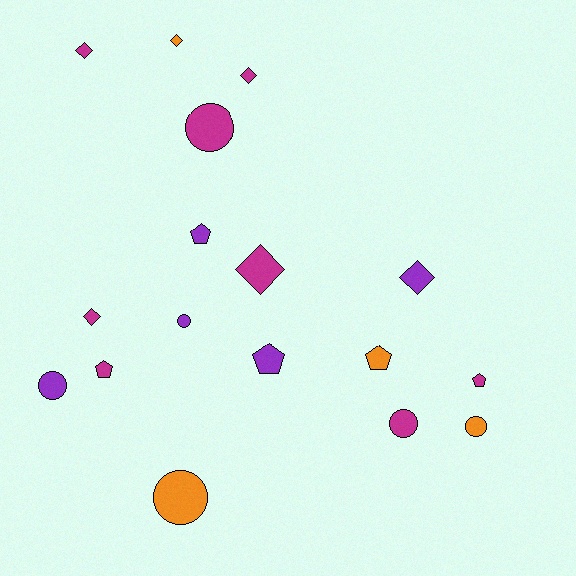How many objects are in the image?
There are 17 objects.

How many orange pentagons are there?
There is 1 orange pentagon.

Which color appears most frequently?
Magenta, with 8 objects.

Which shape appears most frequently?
Diamond, with 6 objects.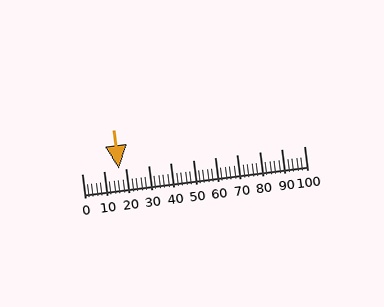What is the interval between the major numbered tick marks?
The major tick marks are spaced 10 units apart.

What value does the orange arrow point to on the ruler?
The orange arrow points to approximately 17.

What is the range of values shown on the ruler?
The ruler shows values from 0 to 100.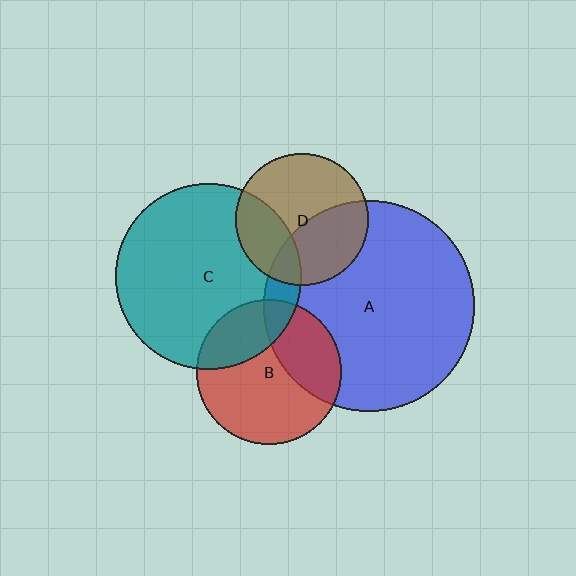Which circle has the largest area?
Circle A (blue).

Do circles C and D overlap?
Yes.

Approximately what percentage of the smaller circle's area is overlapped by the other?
Approximately 30%.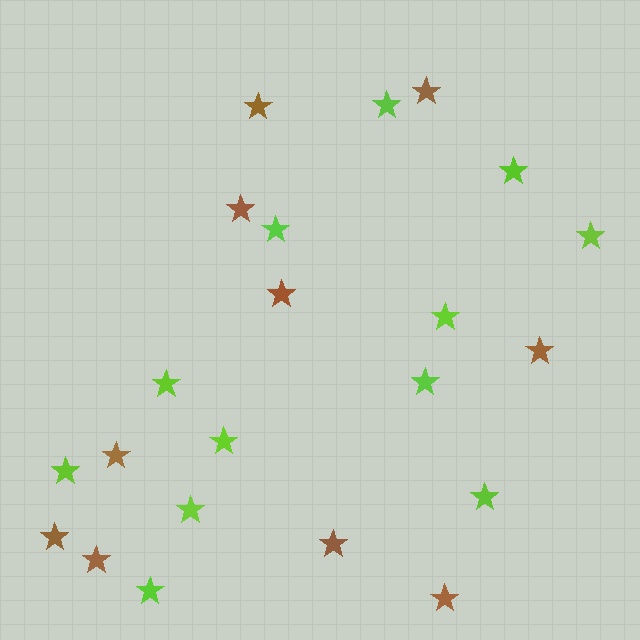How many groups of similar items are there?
There are 2 groups: one group of brown stars (10) and one group of lime stars (12).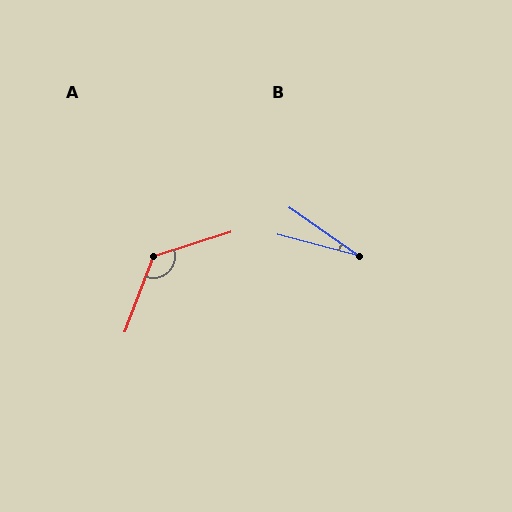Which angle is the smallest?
B, at approximately 21 degrees.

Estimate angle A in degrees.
Approximately 128 degrees.